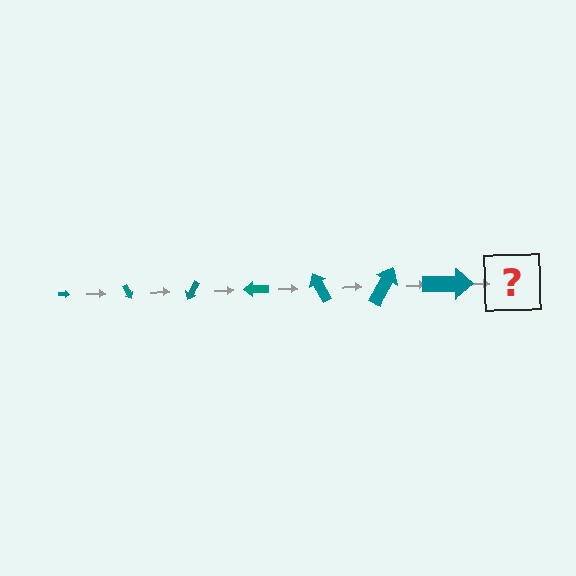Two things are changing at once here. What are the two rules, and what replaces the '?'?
The two rules are that the arrow grows larger each step and it rotates 60 degrees each step. The '?' should be an arrow, larger than the previous one and rotated 420 degrees from the start.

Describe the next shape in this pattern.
It should be an arrow, larger than the previous one and rotated 420 degrees from the start.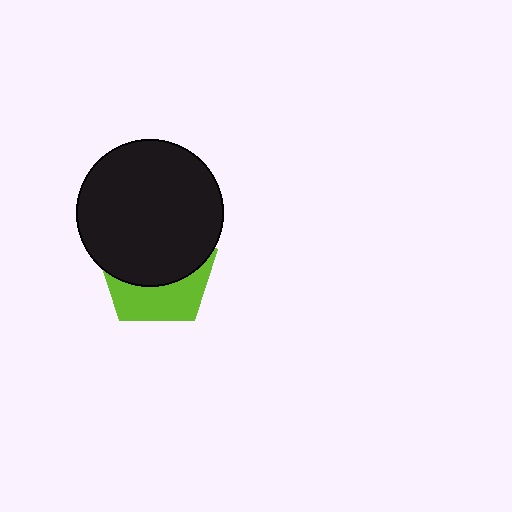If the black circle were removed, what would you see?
You would see the complete lime pentagon.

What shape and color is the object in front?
The object in front is a black circle.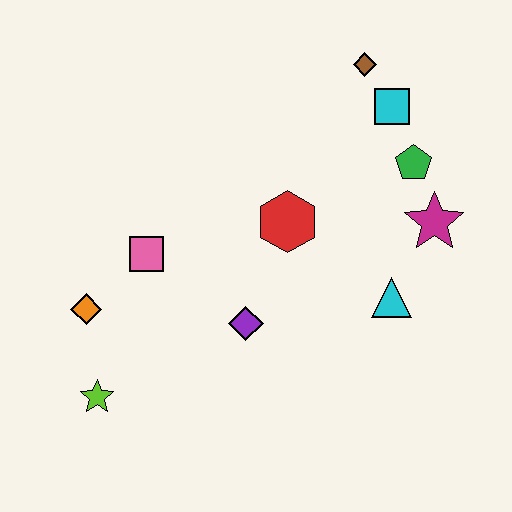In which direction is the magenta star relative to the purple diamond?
The magenta star is to the right of the purple diamond.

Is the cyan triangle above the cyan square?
No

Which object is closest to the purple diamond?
The red hexagon is closest to the purple diamond.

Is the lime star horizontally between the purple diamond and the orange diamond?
Yes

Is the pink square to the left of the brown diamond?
Yes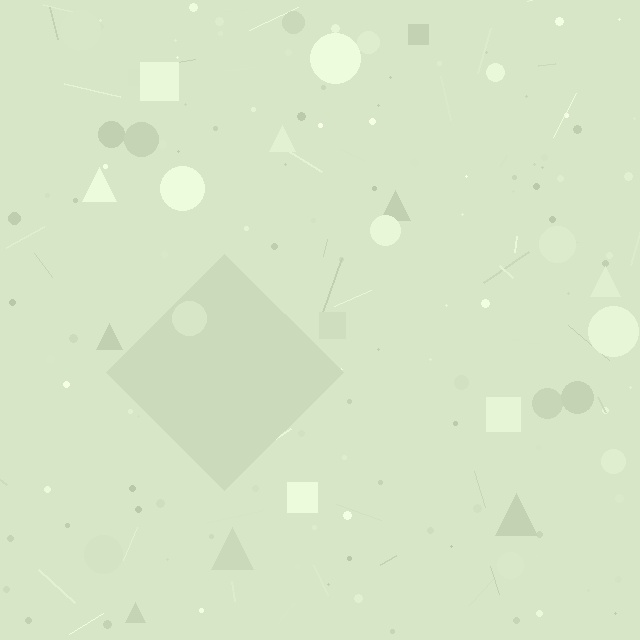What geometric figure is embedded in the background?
A diamond is embedded in the background.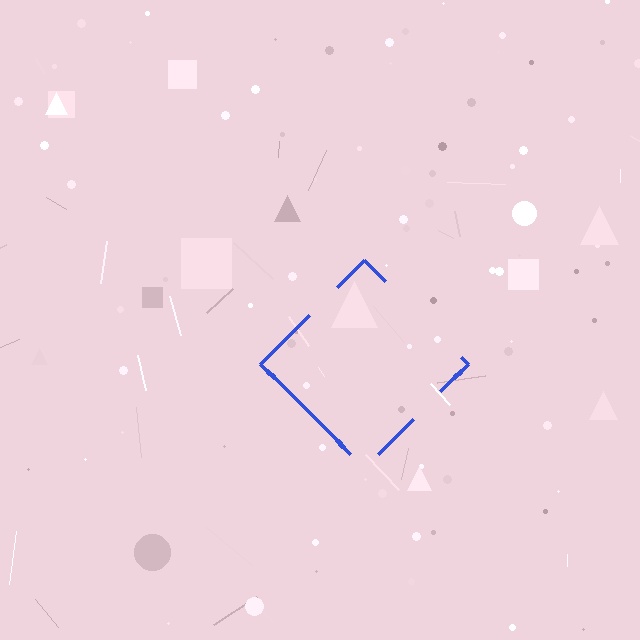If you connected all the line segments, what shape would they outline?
They would outline a diamond.